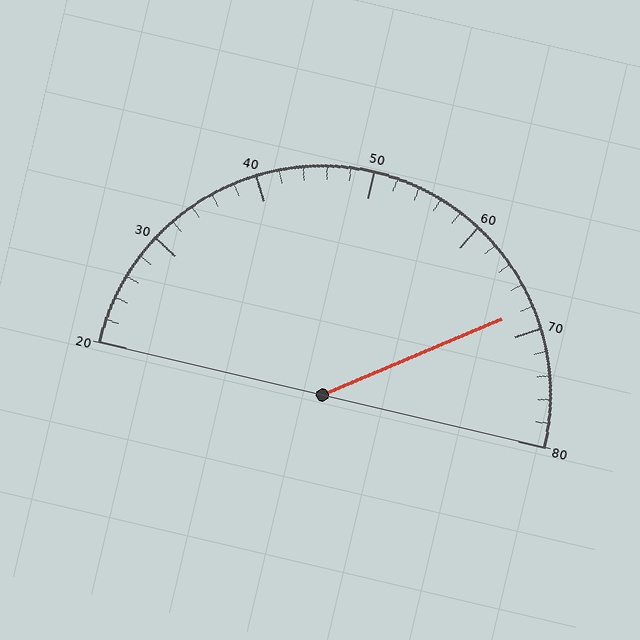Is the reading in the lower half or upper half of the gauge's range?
The reading is in the upper half of the range (20 to 80).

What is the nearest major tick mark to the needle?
The nearest major tick mark is 70.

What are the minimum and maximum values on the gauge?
The gauge ranges from 20 to 80.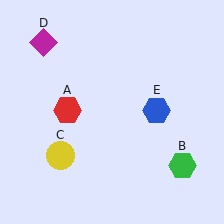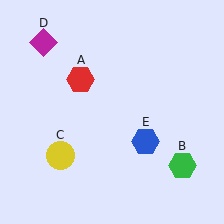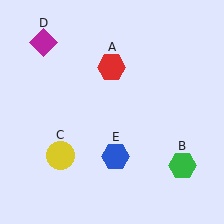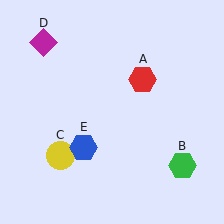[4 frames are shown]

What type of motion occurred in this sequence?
The red hexagon (object A), blue hexagon (object E) rotated clockwise around the center of the scene.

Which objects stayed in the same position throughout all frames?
Green hexagon (object B) and yellow circle (object C) and magenta diamond (object D) remained stationary.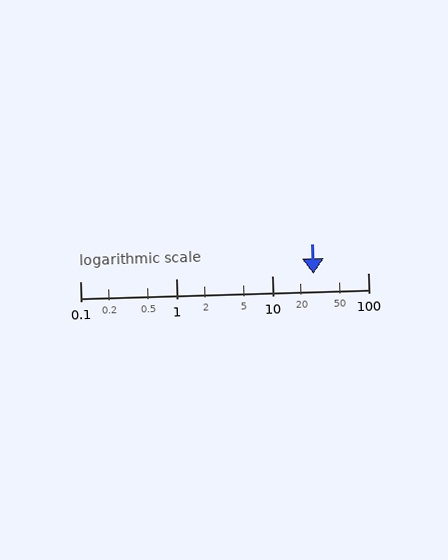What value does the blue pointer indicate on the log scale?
The pointer indicates approximately 27.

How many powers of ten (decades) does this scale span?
The scale spans 3 decades, from 0.1 to 100.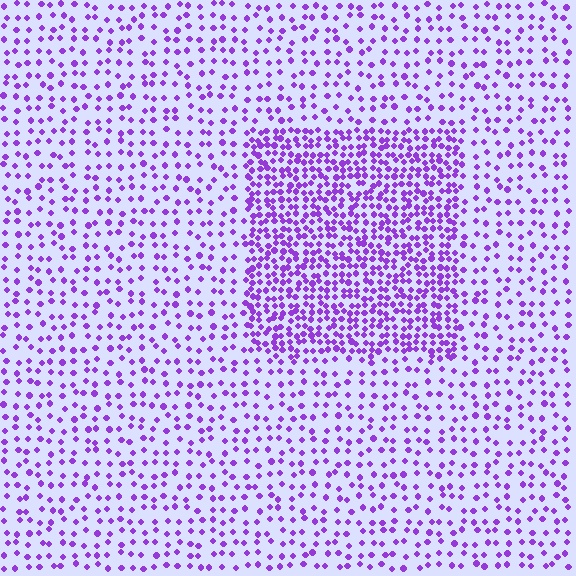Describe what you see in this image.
The image contains small purple elements arranged at two different densities. A rectangle-shaped region is visible where the elements are more densely packed than the surrounding area.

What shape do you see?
I see a rectangle.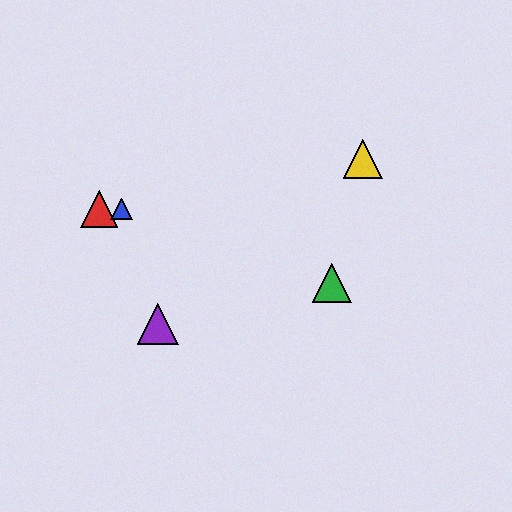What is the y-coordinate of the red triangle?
The red triangle is at y≈209.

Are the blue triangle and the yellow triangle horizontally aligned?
No, the blue triangle is at y≈209 and the yellow triangle is at y≈159.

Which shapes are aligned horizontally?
The red triangle, the blue triangle are aligned horizontally.